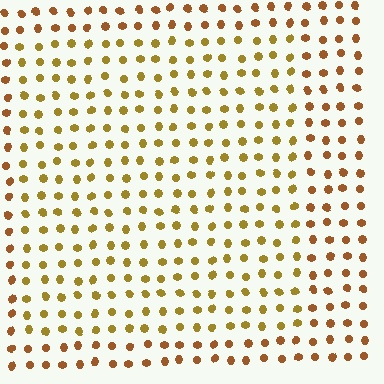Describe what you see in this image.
The image is filled with small brown elements in a uniform arrangement. A rectangle-shaped region is visible where the elements are tinted to a slightly different hue, forming a subtle color boundary.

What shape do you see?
I see a rectangle.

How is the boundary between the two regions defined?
The boundary is defined purely by a slight shift in hue (about 24 degrees). Spacing, size, and orientation are identical on both sides.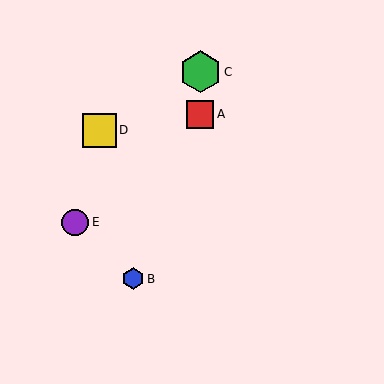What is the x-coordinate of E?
Object E is at x≈75.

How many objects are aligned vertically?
2 objects (A, C) are aligned vertically.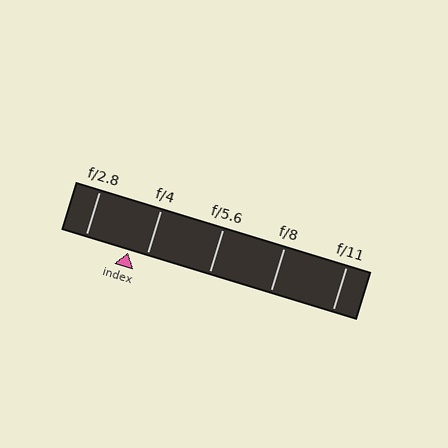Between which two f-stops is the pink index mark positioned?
The index mark is between f/2.8 and f/4.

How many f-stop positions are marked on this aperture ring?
There are 5 f-stop positions marked.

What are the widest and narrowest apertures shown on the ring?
The widest aperture shown is f/2.8 and the narrowest is f/11.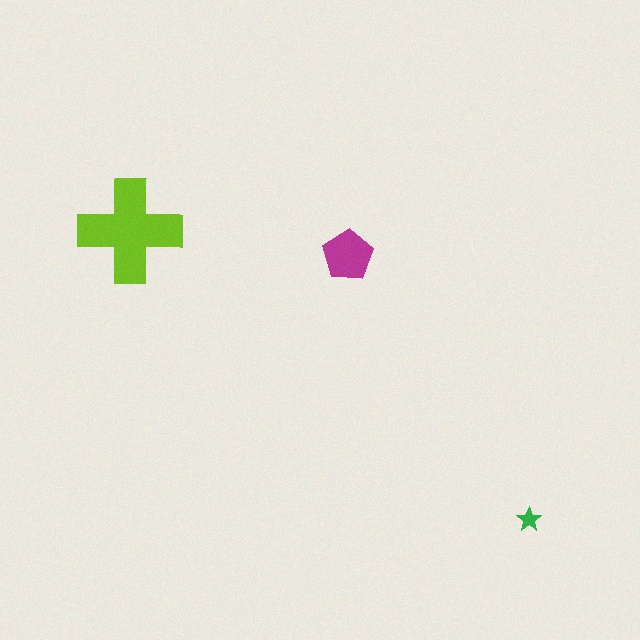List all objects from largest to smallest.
The lime cross, the magenta pentagon, the green star.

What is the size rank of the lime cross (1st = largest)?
1st.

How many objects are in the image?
There are 3 objects in the image.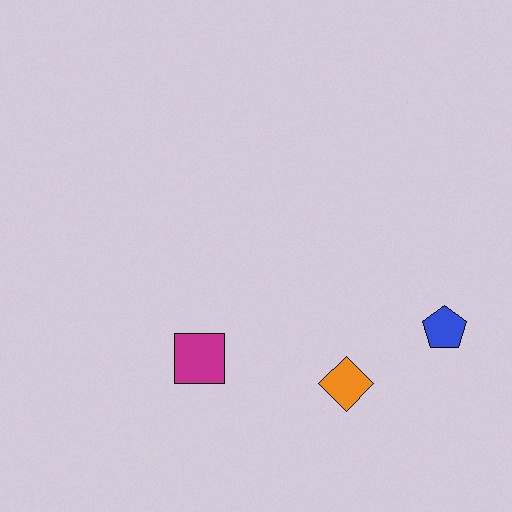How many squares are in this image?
There is 1 square.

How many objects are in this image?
There are 3 objects.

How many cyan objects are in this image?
There are no cyan objects.